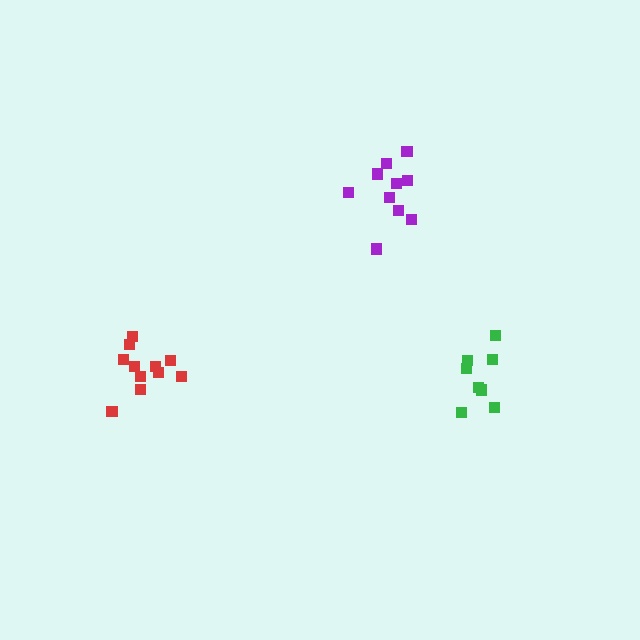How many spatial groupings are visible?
There are 3 spatial groupings.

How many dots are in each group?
Group 1: 11 dots, Group 2: 10 dots, Group 3: 8 dots (29 total).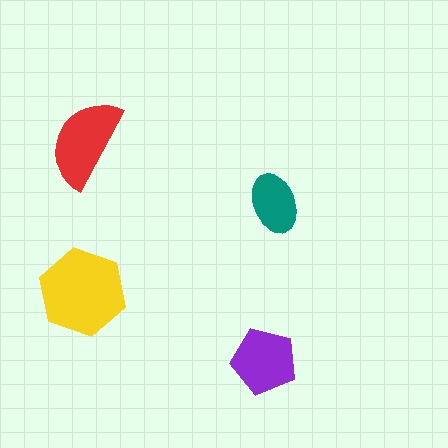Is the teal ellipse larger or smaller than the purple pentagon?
Smaller.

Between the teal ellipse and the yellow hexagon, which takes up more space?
The yellow hexagon.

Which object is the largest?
The yellow hexagon.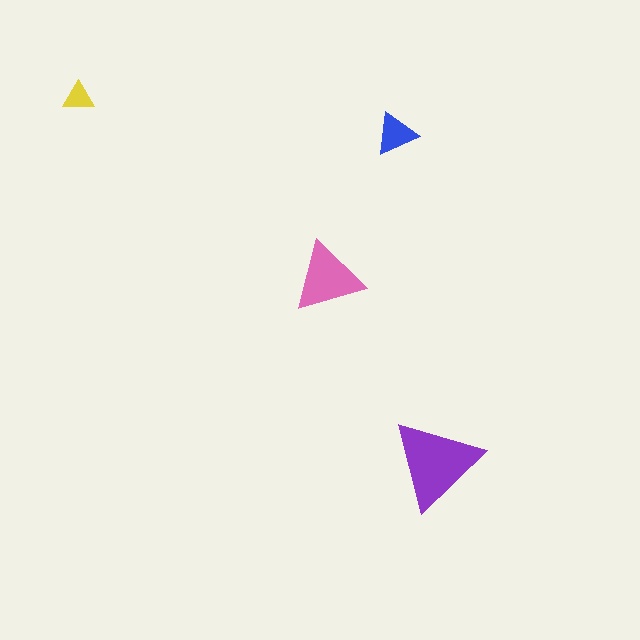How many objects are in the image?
There are 4 objects in the image.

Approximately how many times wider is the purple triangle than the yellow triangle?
About 3 times wider.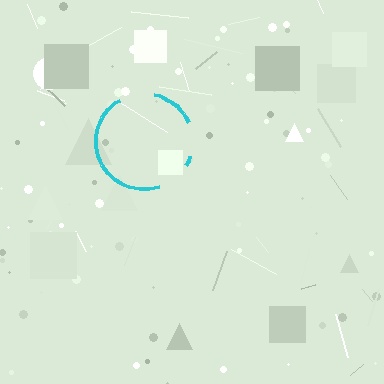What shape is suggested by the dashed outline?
The dashed outline suggests a circle.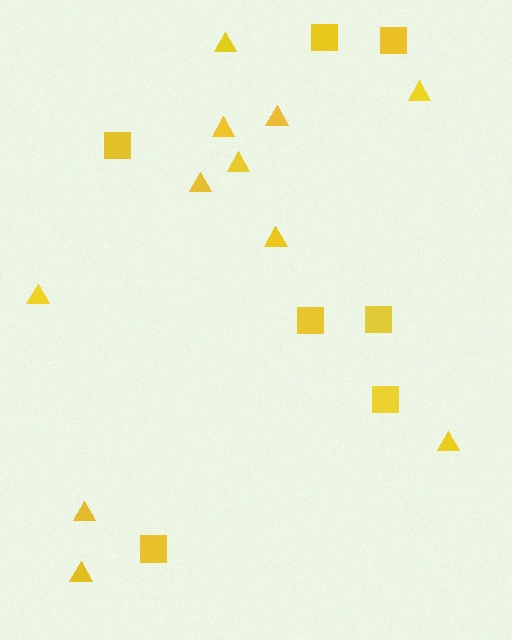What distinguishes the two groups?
There are 2 groups: one group of triangles (11) and one group of squares (7).